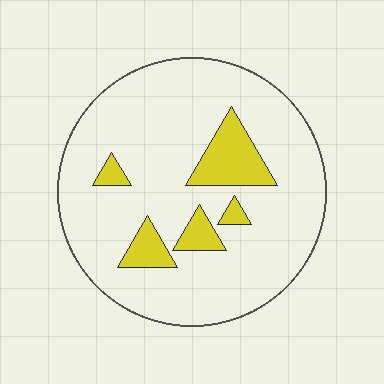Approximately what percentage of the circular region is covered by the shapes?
Approximately 15%.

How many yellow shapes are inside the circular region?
5.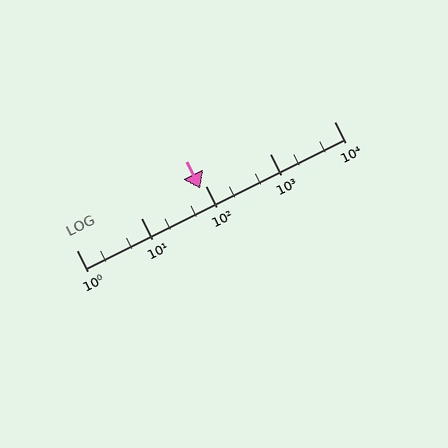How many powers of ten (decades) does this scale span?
The scale spans 4 decades, from 1 to 10000.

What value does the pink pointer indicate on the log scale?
The pointer indicates approximately 84.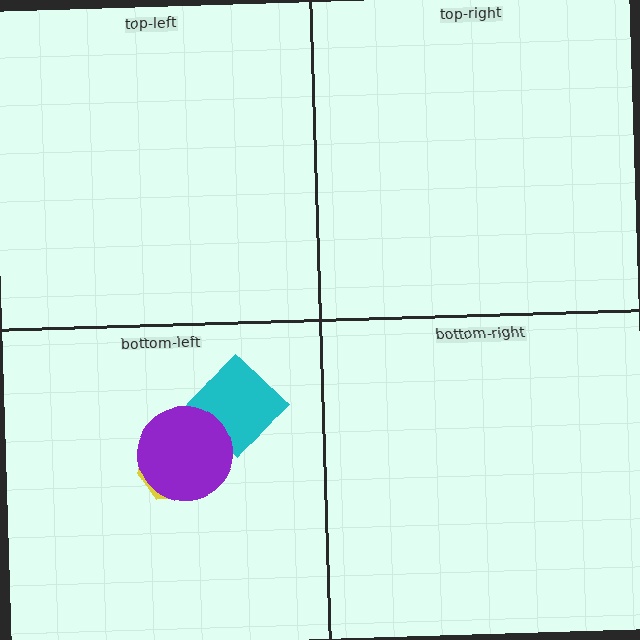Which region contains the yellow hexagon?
The bottom-left region.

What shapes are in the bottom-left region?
The cyan diamond, the yellow hexagon, the purple circle.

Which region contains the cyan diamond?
The bottom-left region.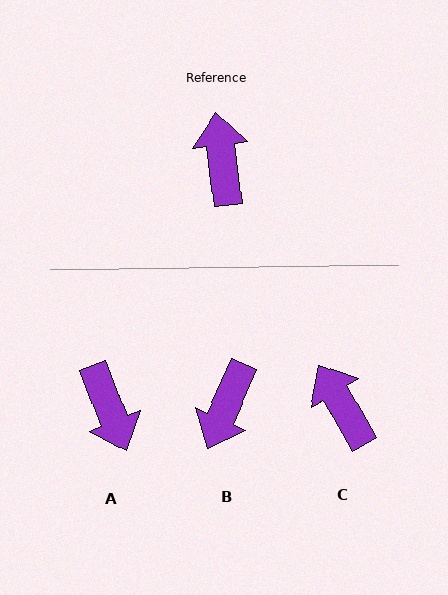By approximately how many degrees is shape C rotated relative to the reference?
Approximately 23 degrees counter-clockwise.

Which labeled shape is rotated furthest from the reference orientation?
A, about 166 degrees away.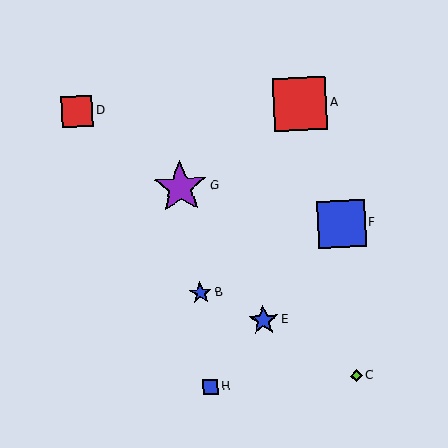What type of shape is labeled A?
Shape A is a red square.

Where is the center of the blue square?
The center of the blue square is at (211, 387).